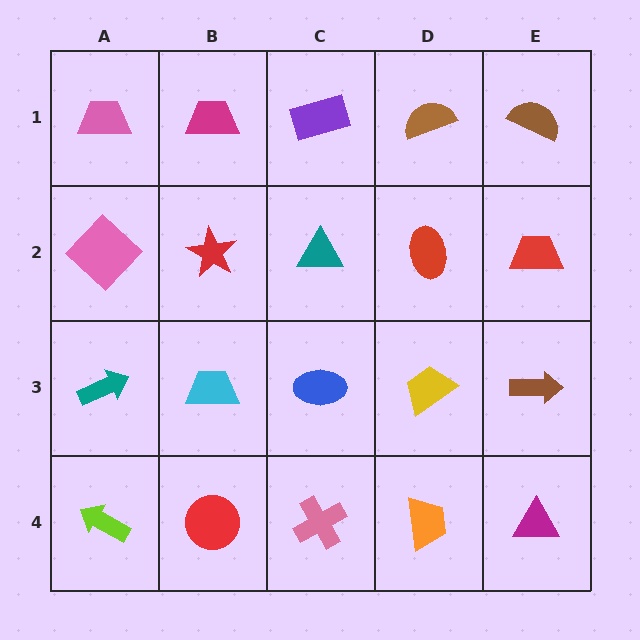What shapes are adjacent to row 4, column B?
A cyan trapezoid (row 3, column B), a lime arrow (row 4, column A), a pink cross (row 4, column C).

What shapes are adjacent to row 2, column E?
A brown semicircle (row 1, column E), a brown arrow (row 3, column E), a red ellipse (row 2, column D).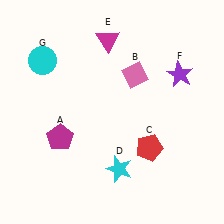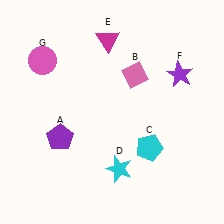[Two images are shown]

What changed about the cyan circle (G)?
In Image 1, G is cyan. In Image 2, it changed to pink.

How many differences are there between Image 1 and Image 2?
There are 3 differences between the two images.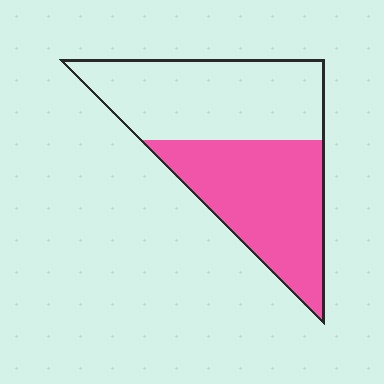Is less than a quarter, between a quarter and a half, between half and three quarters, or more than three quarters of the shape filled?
Between a quarter and a half.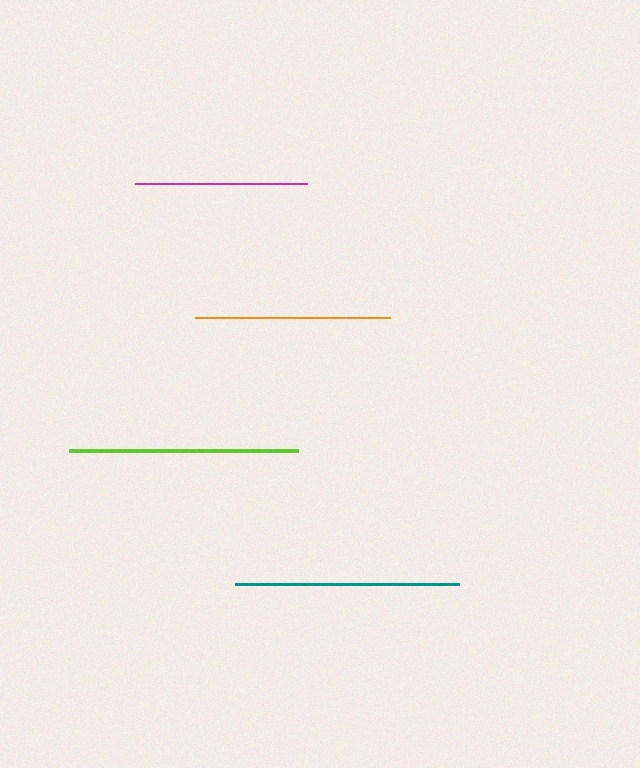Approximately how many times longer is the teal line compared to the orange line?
The teal line is approximately 1.1 times the length of the orange line.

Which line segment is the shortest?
The magenta line is the shortest at approximately 172 pixels.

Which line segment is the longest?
The lime line is the longest at approximately 228 pixels.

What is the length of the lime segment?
The lime segment is approximately 228 pixels long.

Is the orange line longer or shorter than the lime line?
The lime line is longer than the orange line.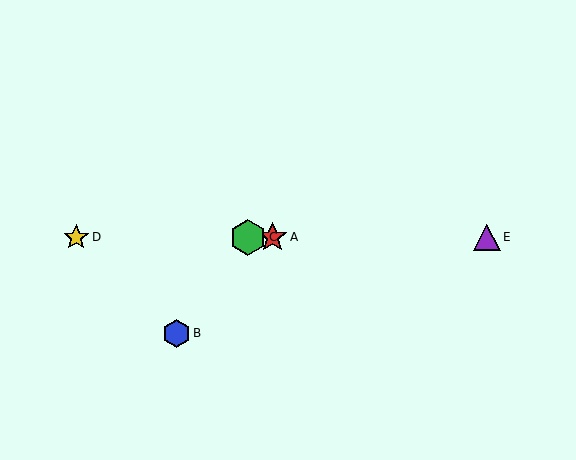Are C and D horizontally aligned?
Yes, both are at y≈237.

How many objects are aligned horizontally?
4 objects (A, C, D, E) are aligned horizontally.